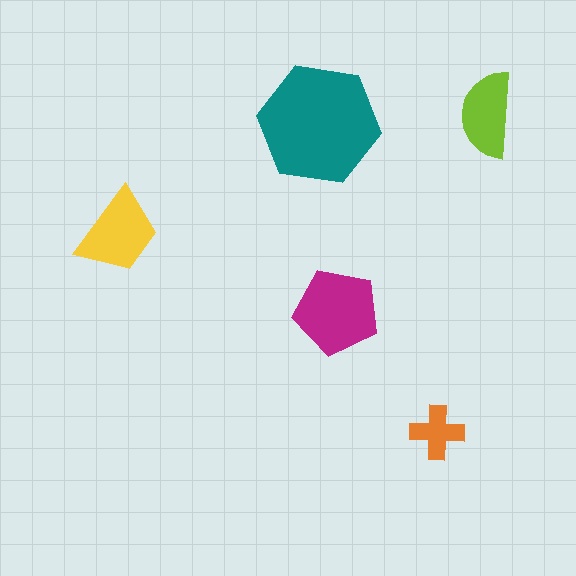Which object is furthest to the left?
The yellow trapezoid is leftmost.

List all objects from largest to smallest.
The teal hexagon, the magenta pentagon, the yellow trapezoid, the lime semicircle, the orange cross.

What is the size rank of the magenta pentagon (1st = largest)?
2nd.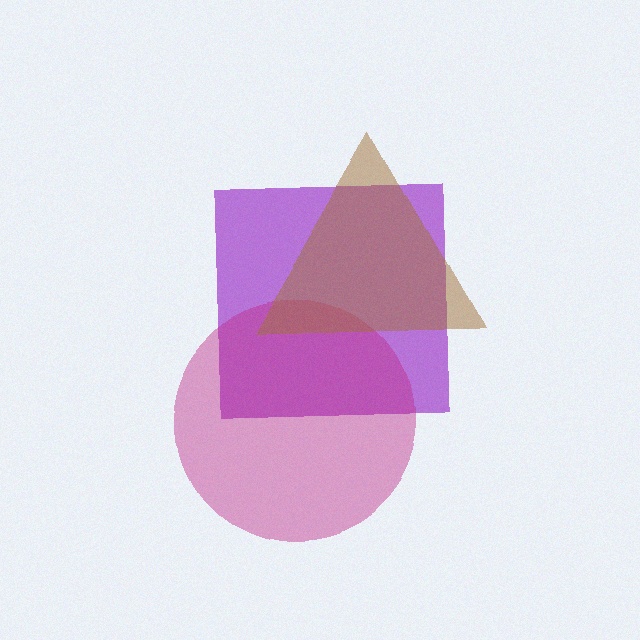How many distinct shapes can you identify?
There are 3 distinct shapes: a purple square, a magenta circle, a brown triangle.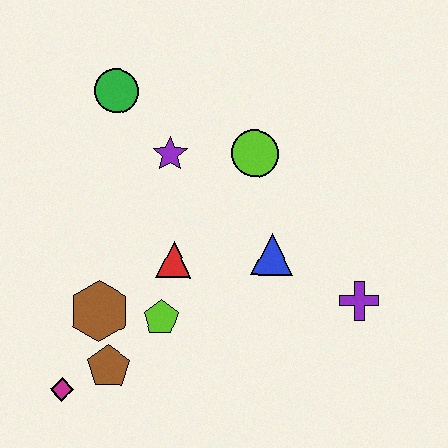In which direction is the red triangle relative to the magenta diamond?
The red triangle is above the magenta diamond.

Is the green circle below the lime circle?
No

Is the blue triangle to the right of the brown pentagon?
Yes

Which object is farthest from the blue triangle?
The magenta diamond is farthest from the blue triangle.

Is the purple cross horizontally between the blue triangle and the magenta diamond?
No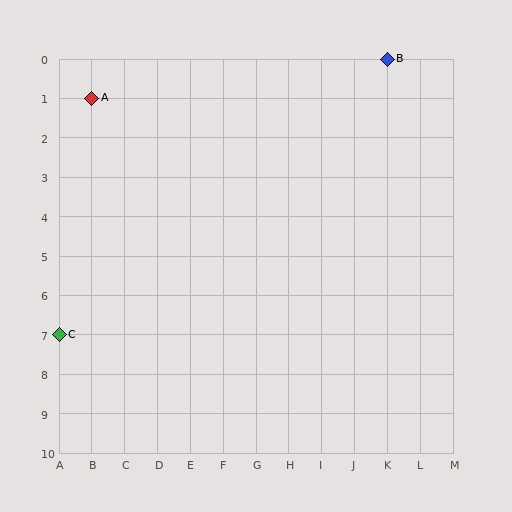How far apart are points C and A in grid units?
Points C and A are 1 column and 6 rows apart (about 6.1 grid units diagonally).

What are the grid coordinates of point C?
Point C is at grid coordinates (A, 7).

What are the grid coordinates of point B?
Point B is at grid coordinates (K, 0).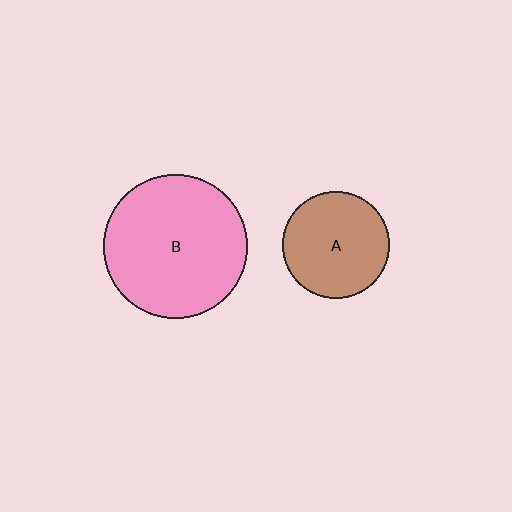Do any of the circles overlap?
No, none of the circles overlap.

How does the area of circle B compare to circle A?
Approximately 1.8 times.